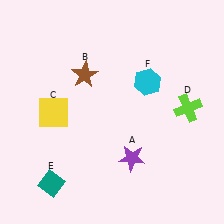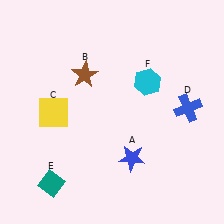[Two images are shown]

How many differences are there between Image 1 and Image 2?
There are 2 differences between the two images.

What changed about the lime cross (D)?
In Image 1, D is lime. In Image 2, it changed to blue.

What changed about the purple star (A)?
In Image 1, A is purple. In Image 2, it changed to blue.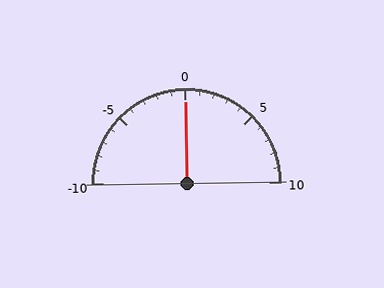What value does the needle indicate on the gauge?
The needle indicates approximately 0.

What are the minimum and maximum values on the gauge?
The gauge ranges from -10 to 10.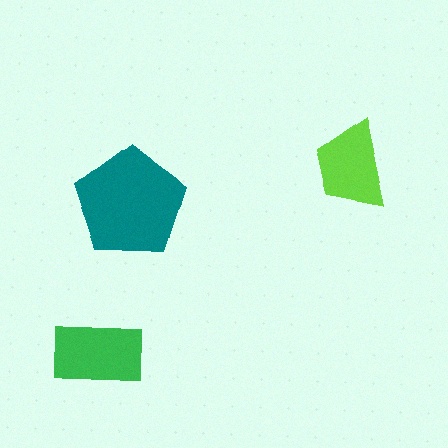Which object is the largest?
The teal pentagon.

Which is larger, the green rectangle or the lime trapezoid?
The green rectangle.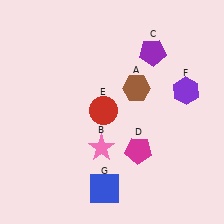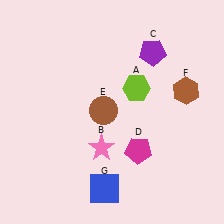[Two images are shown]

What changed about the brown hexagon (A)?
In Image 1, A is brown. In Image 2, it changed to lime.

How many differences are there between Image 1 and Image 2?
There are 3 differences between the two images.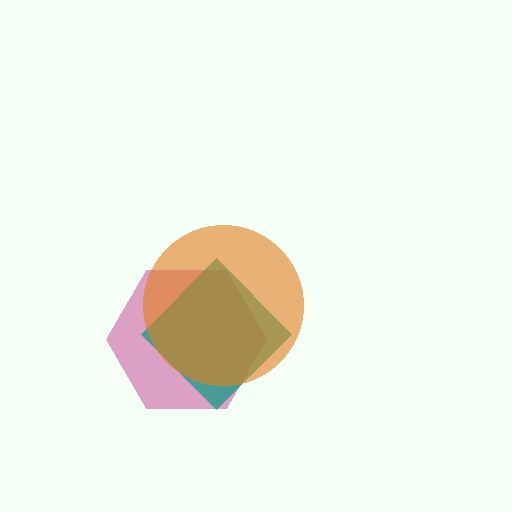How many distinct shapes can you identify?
There are 3 distinct shapes: a magenta hexagon, a teal diamond, an orange circle.